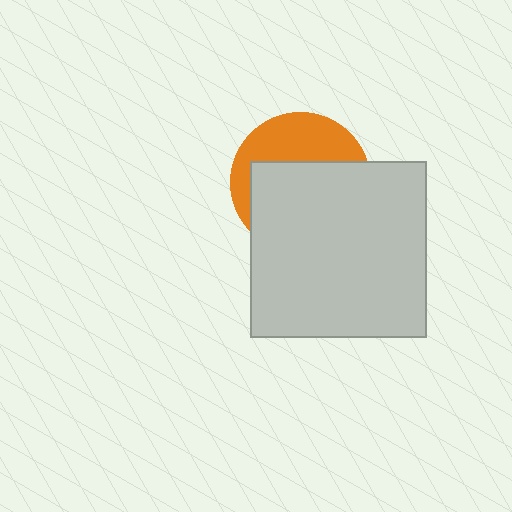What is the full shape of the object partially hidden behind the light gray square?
The partially hidden object is an orange circle.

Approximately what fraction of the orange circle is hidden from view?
Roughly 62% of the orange circle is hidden behind the light gray square.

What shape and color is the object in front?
The object in front is a light gray square.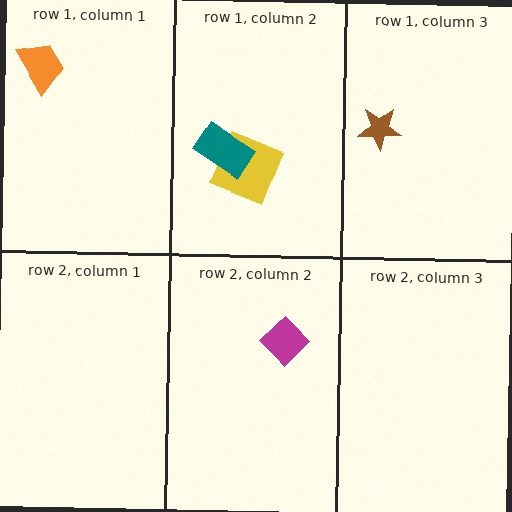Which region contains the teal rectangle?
The row 1, column 2 region.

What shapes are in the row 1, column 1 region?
The orange trapezoid.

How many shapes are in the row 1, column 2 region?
2.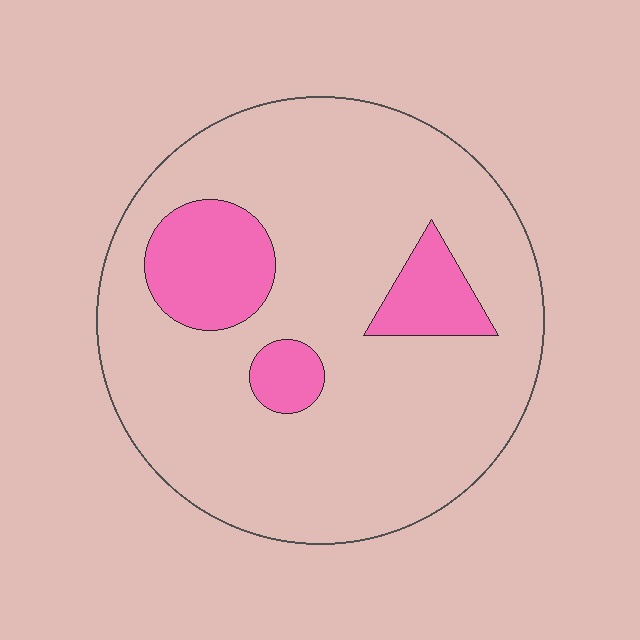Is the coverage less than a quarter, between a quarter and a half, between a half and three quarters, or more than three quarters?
Less than a quarter.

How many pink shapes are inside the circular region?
3.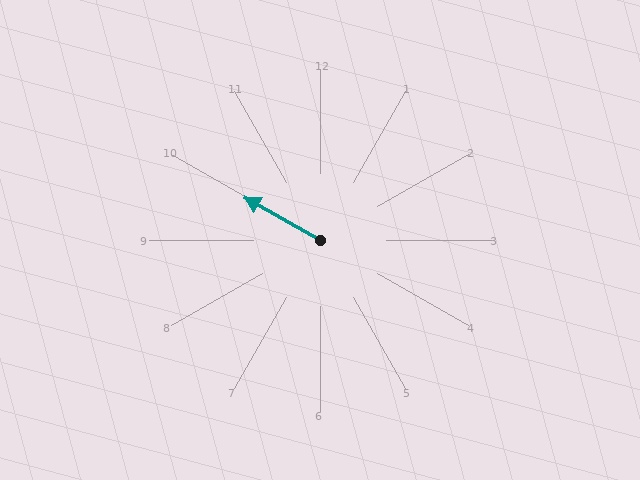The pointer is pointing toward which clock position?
Roughly 10 o'clock.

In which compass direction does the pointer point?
Northwest.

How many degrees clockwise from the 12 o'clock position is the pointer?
Approximately 299 degrees.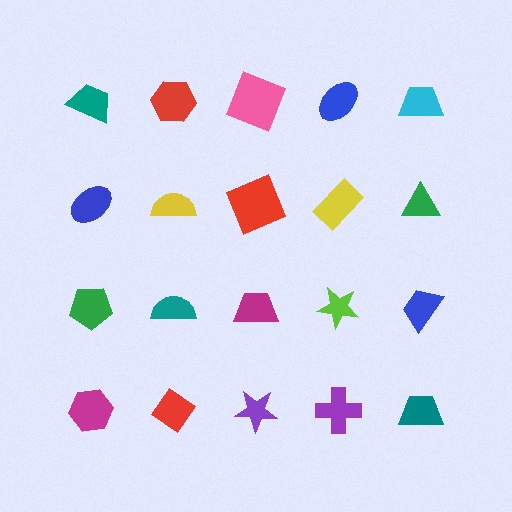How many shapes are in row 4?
5 shapes.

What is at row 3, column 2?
A teal semicircle.